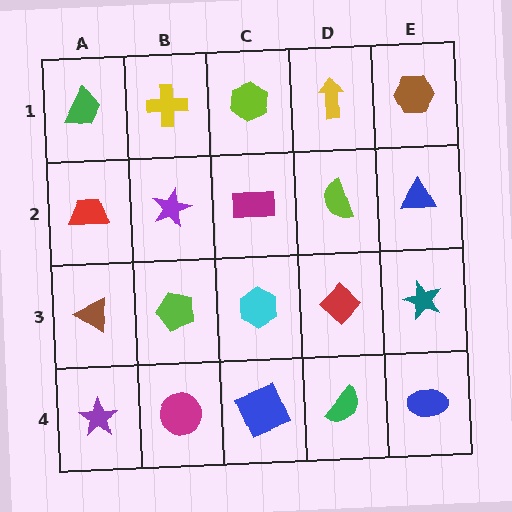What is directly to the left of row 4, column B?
A purple star.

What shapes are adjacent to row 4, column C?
A cyan hexagon (row 3, column C), a magenta circle (row 4, column B), a green semicircle (row 4, column D).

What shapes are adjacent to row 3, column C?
A magenta rectangle (row 2, column C), a blue square (row 4, column C), a lime pentagon (row 3, column B), a red diamond (row 3, column D).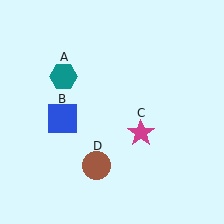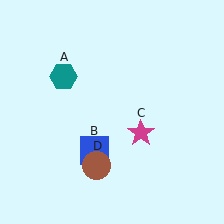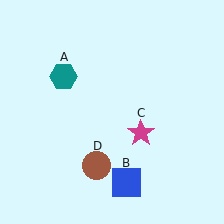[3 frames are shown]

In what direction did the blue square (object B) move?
The blue square (object B) moved down and to the right.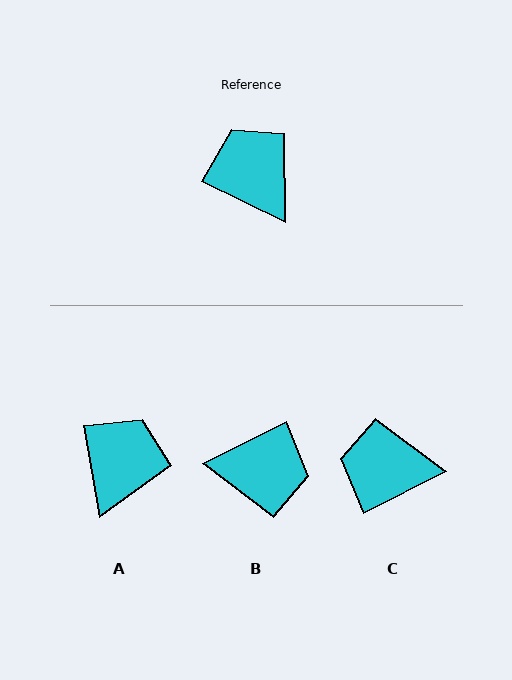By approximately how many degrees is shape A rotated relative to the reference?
Approximately 54 degrees clockwise.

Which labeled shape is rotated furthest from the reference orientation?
B, about 127 degrees away.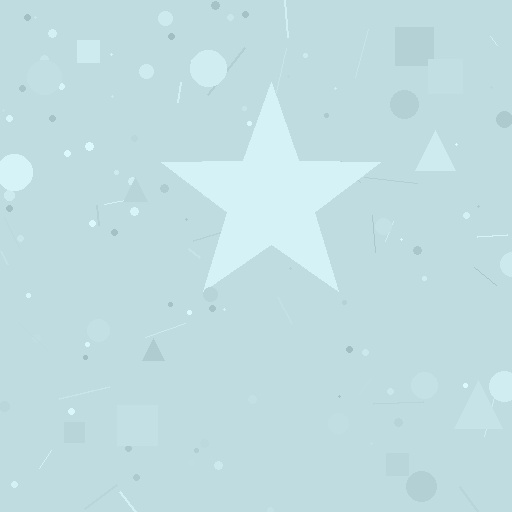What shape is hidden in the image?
A star is hidden in the image.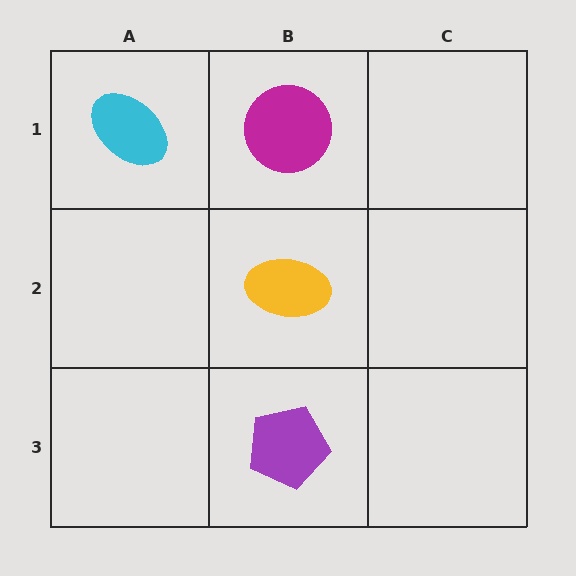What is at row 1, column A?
A cyan ellipse.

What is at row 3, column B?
A purple pentagon.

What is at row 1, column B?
A magenta circle.